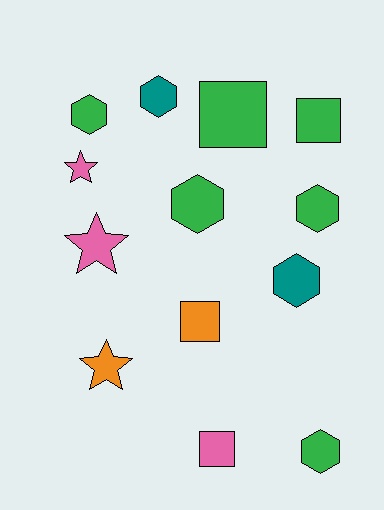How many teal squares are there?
There are no teal squares.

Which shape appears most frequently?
Hexagon, with 6 objects.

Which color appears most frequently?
Green, with 6 objects.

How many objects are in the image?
There are 13 objects.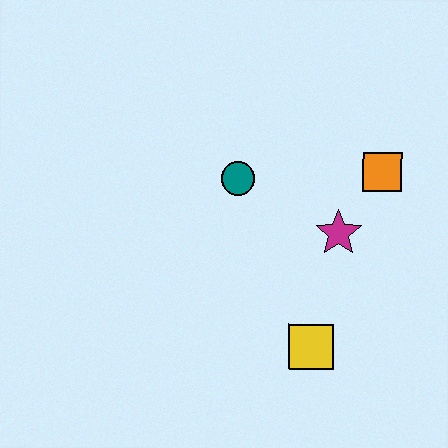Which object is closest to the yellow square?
The magenta star is closest to the yellow square.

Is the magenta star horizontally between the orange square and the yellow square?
Yes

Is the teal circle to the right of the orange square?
No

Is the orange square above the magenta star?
Yes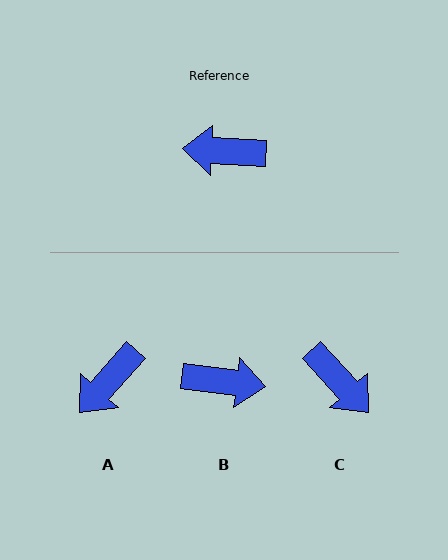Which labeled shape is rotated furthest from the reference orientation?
B, about 176 degrees away.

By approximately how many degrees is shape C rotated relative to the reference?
Approximately 136 degrees counter-clockwise.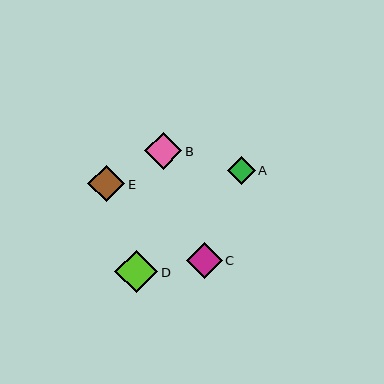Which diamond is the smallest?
Diamond A is the smallest with a size of approximately 28 pixels.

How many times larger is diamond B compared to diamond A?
Diamond B is approximately 1.4 times the size of diamond A.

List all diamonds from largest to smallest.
From largest to smallest: D, B, E, C, A.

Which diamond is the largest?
Diamond D is the largest with a size of approximately 43 pixels.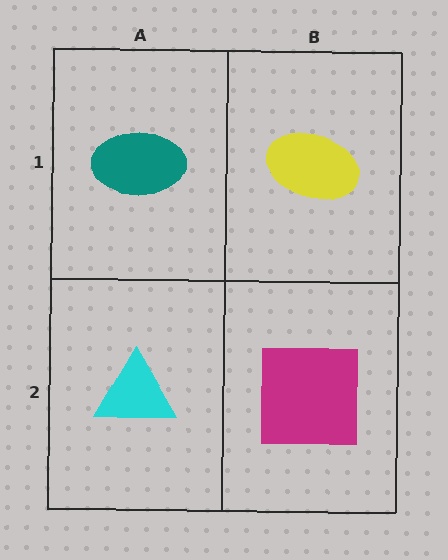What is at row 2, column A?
A cyan triangle.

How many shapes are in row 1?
2 shapes.